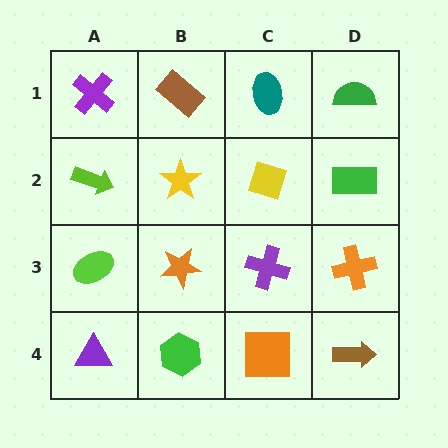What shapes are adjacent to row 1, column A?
A lime arrow (row 2, column A), a brown rectangle (row 1, column B).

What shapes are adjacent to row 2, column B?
A brown rectangle (row 1, column B), an orange star (row 3, column B), a lime arrow (row 2, column A), a yellow diamond (row 2, column C).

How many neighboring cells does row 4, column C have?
3.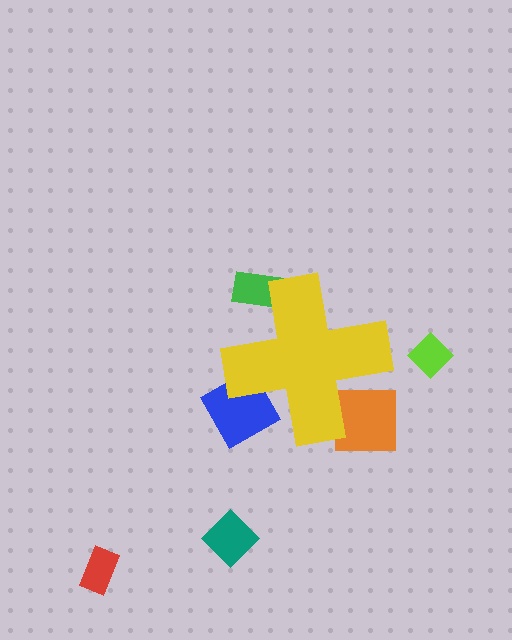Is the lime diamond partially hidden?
No, the lime diamond is fully visible.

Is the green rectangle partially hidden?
Yes, the green rectangle is partially hidden behind the yellow cross.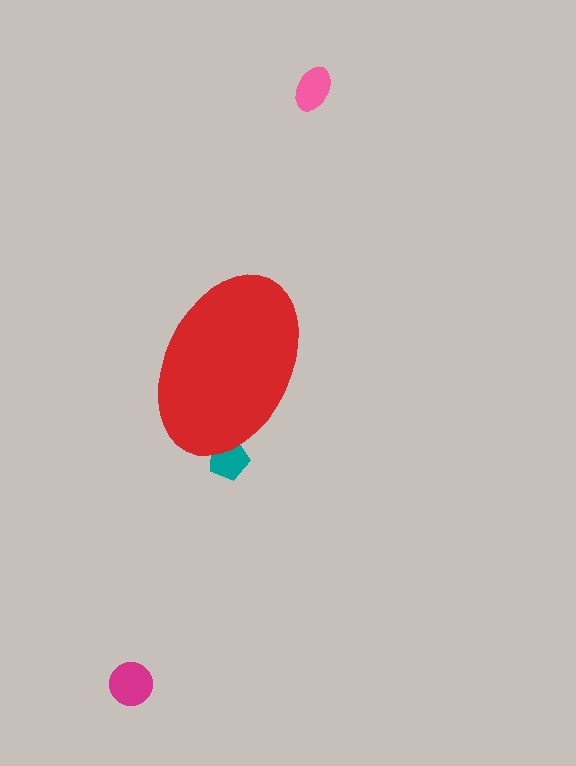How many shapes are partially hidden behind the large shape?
1 shape is partially hidden.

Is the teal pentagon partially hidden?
Yes, the teal pentagon is partially hidden behind the red ellipse.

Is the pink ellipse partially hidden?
No, the pink ellipse is fully visible.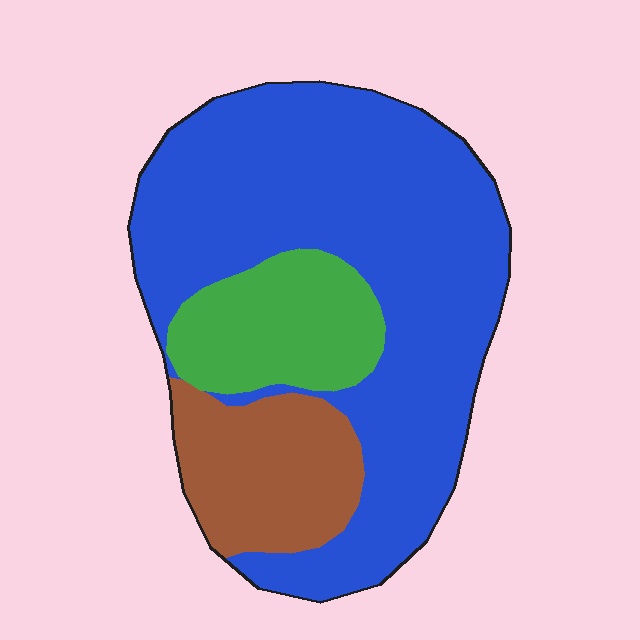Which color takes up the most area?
Blue, at roughly 65%.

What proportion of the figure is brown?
Brown covers 17% of the figure.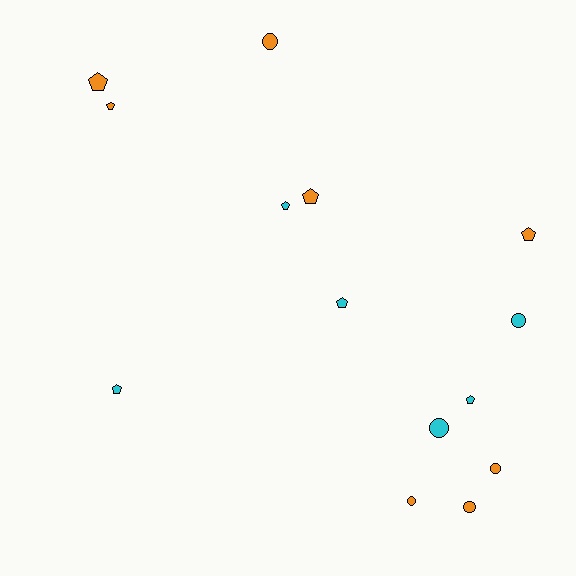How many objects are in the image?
There are 14 objects.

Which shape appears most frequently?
Pentagon, with 8 objects.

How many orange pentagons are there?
There are 4 orange pentagons.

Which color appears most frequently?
Orange, with 8 objects.